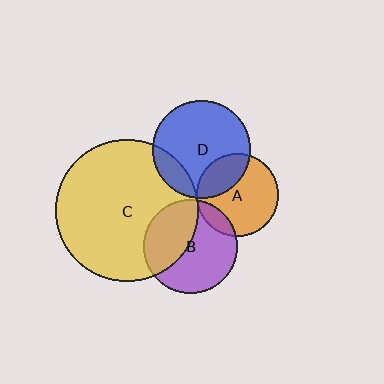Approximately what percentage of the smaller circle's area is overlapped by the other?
Approximately 15%.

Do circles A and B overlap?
Yes.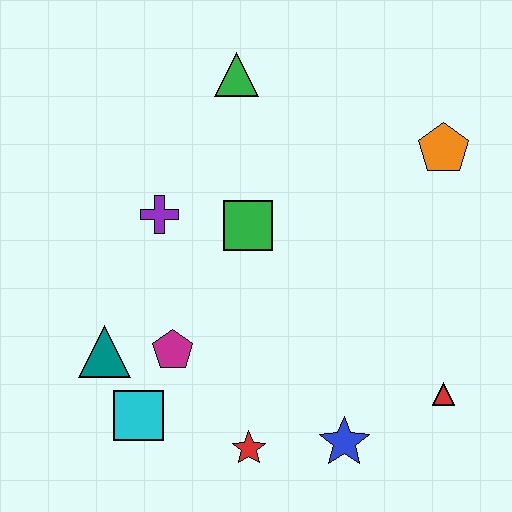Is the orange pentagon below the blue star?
No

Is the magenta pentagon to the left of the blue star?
Yes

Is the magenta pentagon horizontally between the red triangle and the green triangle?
No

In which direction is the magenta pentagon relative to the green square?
The magenta pentagon is below the green square.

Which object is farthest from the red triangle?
The green triangle is farthest from the red triangle.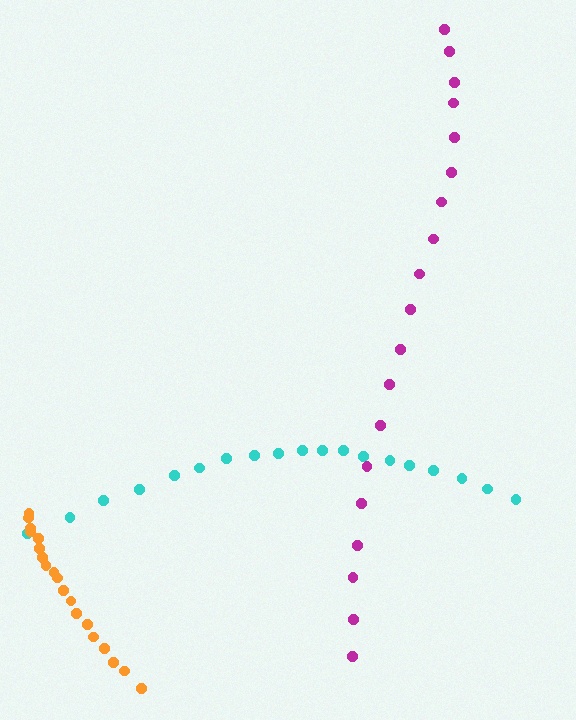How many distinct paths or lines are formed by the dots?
There are 3 distinct paths.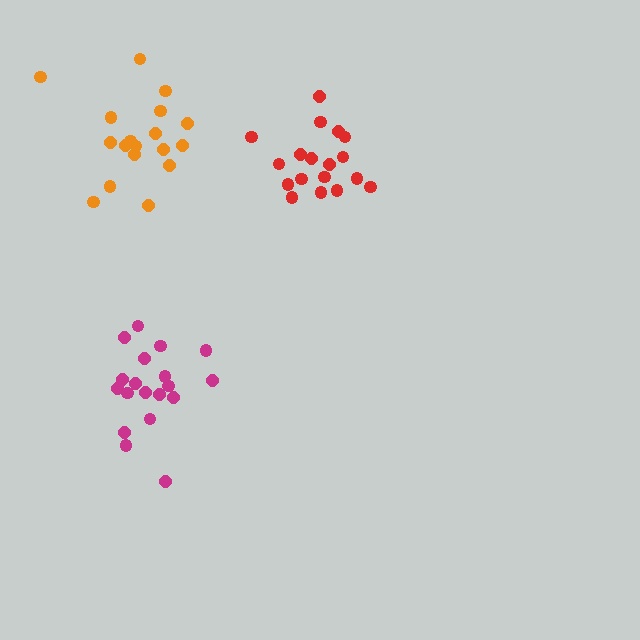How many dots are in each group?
Group 1: 18 dots, Group 2: 19 dots, Group 3: 18 dots (55 total).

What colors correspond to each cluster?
The clusters are colored: orange, magenta, red.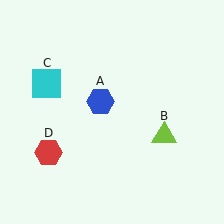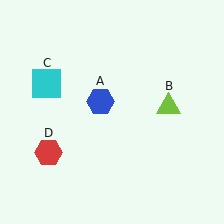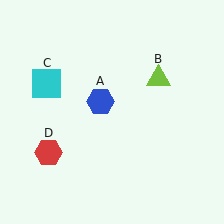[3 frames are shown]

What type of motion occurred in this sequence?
The lime triangle (object B) rotated counterclockwise around the center of the scene.